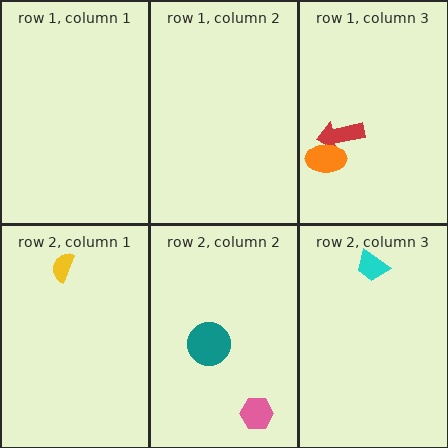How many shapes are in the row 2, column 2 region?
2.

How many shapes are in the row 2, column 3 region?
1.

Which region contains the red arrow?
The row 1, column 3 region.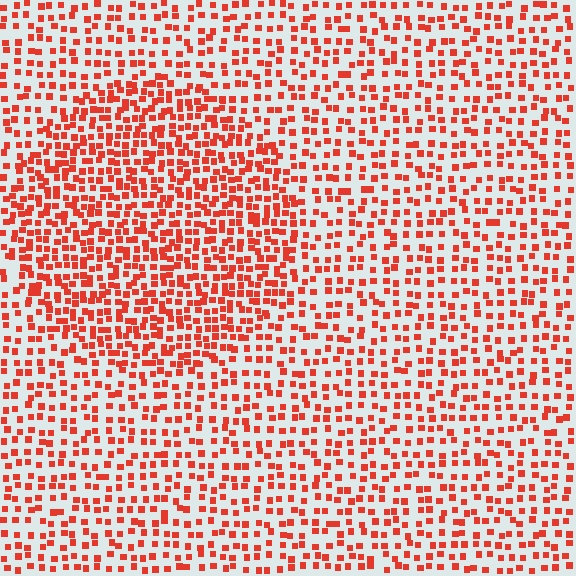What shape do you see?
I see a circle.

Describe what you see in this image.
The image contains small red elements arranged at two different densities. A circle-shaped region is visible where the elements are more densely packed than the surrounding area.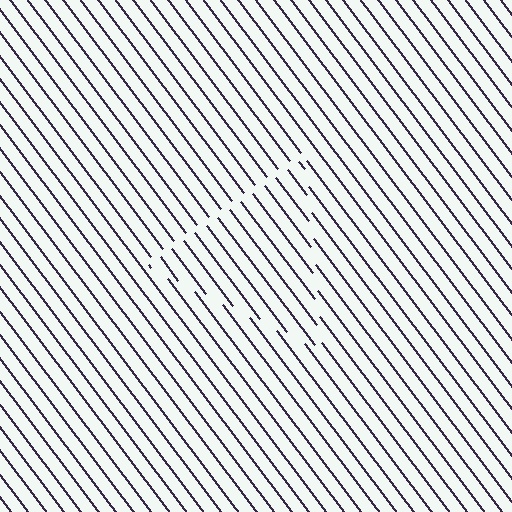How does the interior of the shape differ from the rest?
The interior of the shape contains the same grating, shifted by half a period — the contour is defined by the phase discontinuity where line-ends from the inner and outer gratings abut.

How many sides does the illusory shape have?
3 sides — the line-ends trace a triangle.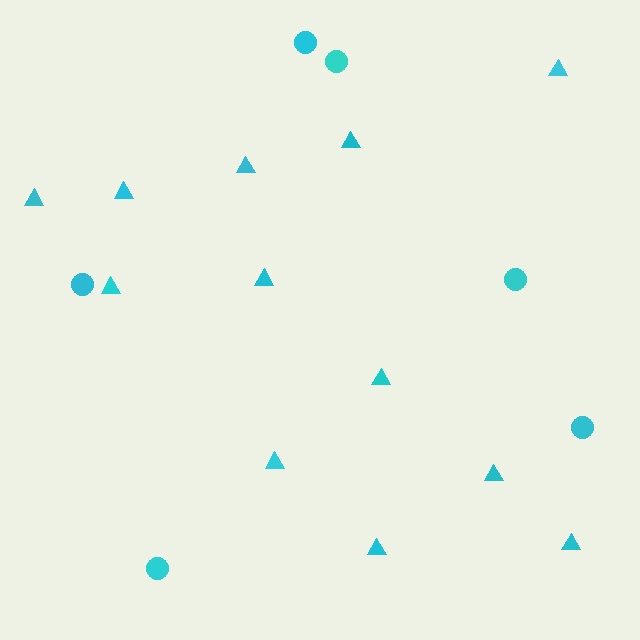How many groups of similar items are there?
There are 2 groups: one group of triangles (12) and one group of circles (6).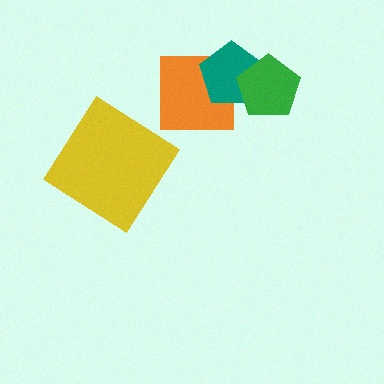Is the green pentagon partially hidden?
No, no other shape covers it.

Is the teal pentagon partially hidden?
Yes, it is partially covered by another shape.